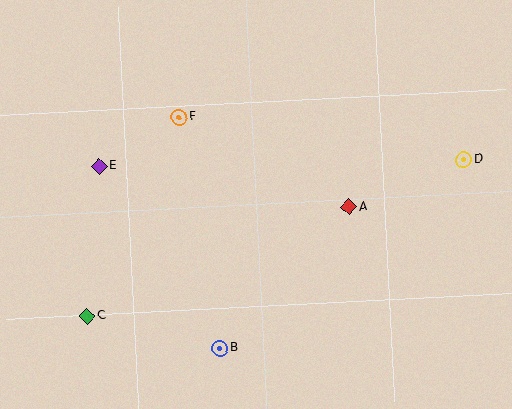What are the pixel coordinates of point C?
Point C is at (87, 316).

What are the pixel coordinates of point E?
Point E is at (99, 166).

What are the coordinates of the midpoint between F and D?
The midpoint between F and D is at (321, 138).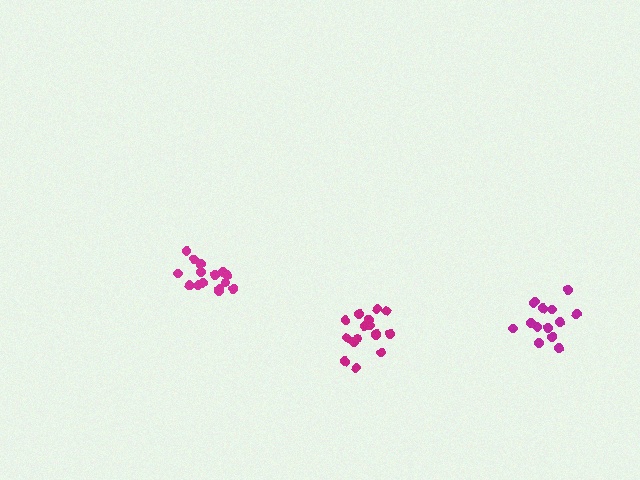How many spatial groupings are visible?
There are 3 spatial groupings.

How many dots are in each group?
Group 1: 15 dots, Group 2: 16 dots, Group 3: 14 dots (45 total).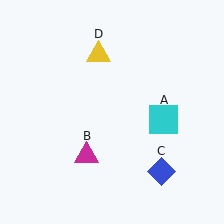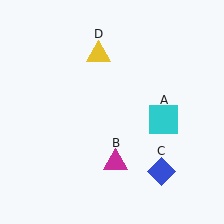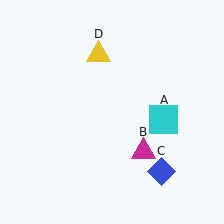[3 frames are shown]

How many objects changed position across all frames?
1 object changed position: magenta triangle (object B).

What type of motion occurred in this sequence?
The magenta triangle (object B) rotated counterclockwise around the center of the scene.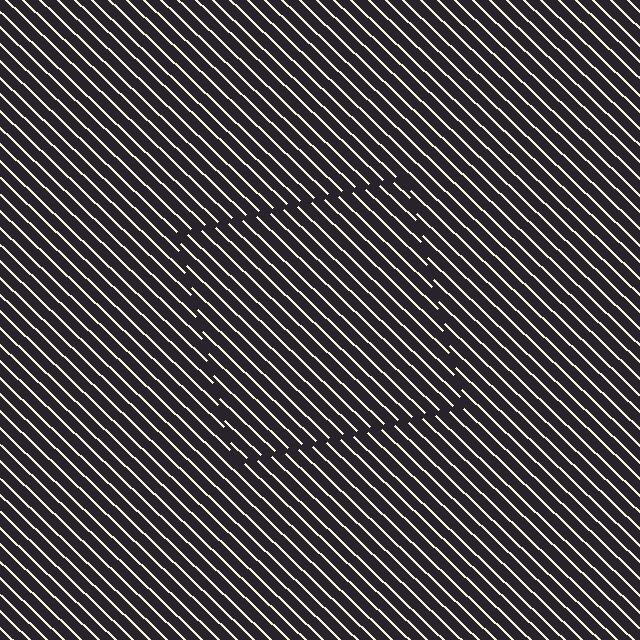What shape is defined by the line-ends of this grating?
An illusory square. The interior of the shape contains the same grating, shifted by half a period — the contour is defined by the phase discontinuity where line-ends from the inner and outer gratings abut.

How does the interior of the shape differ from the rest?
The interior of the shape contains the same grating, shifted by half a period — the contour is defined by the phase discontinuity where line-ends from the inner and outer gratings abut.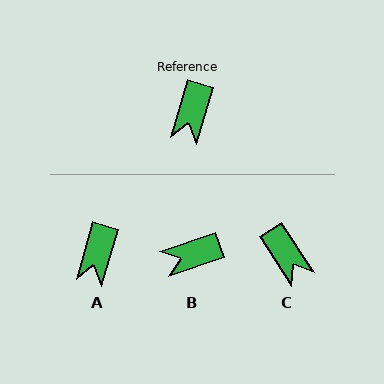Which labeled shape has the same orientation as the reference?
A.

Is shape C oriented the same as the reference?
No, it is off by about 49 degrees.